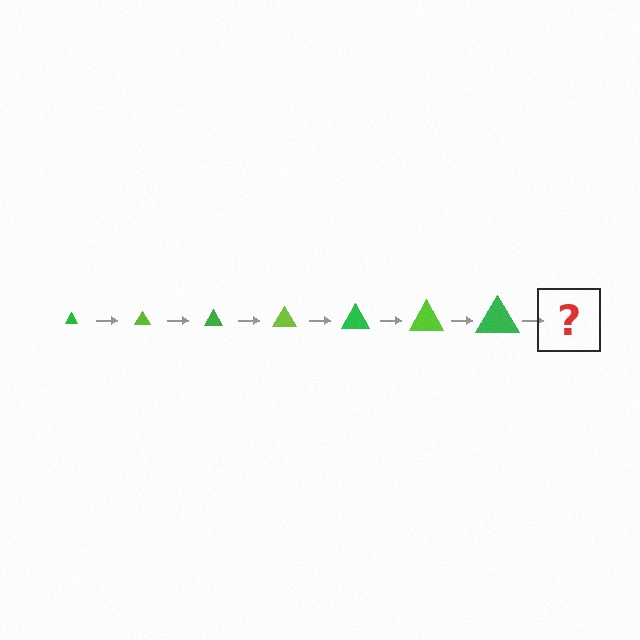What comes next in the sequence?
The next element should be a lime triangle, larger than the previous one.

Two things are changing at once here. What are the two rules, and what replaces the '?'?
The two rules are that the triangle grows larger each step and the color cycles through green and lime. The '?' should be a lime triangle, larger than the previous one.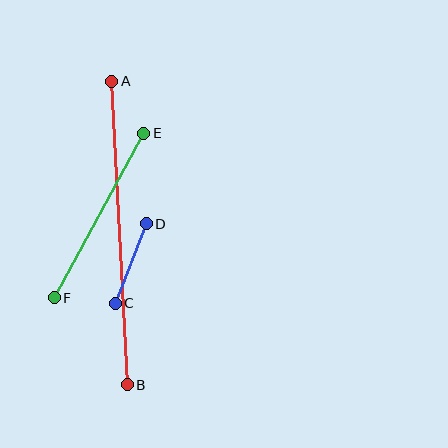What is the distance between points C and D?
The distance is approximately 85 pixels.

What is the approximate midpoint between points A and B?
The midpoint is at approximately (120, 233) pixels.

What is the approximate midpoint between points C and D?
The midpoint is at approximately (131, 263) pixels.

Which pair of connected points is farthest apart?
Points A and B are farthest apart.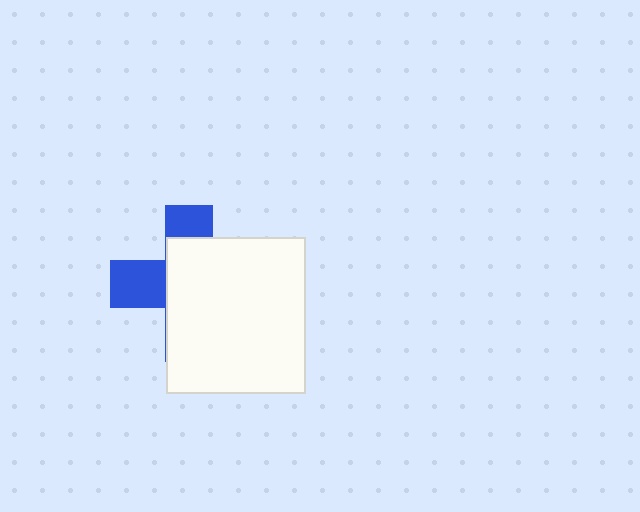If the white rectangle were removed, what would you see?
You would see the complete blue cross.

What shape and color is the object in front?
The object in front is a white rectangle.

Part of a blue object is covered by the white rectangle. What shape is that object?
It is a cross.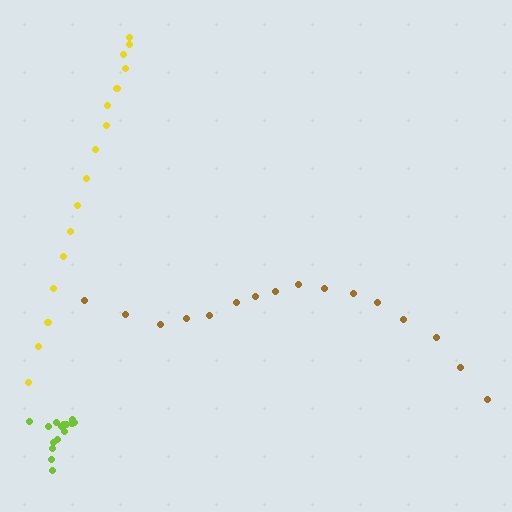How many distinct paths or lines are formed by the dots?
There are 3 distinct paths.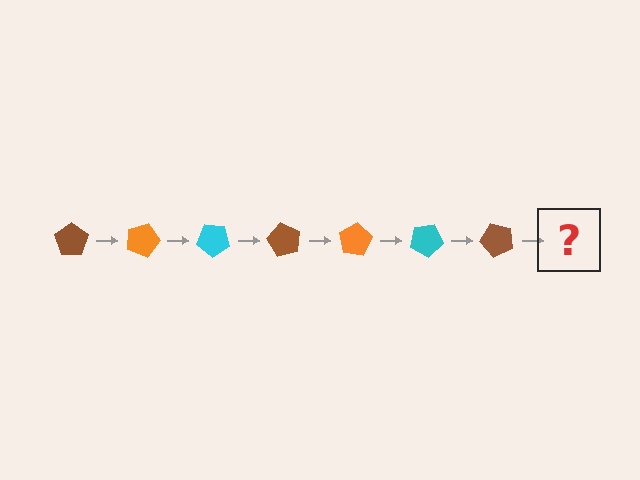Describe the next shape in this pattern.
It should be an orange pentagon, rotated 140 degrees from the start.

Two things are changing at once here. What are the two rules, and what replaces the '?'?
The two rules are that it rotates 20 degrees each step and the color cycles through brown, orange, and cyan. The '?' should be an orange pentagon, rotated 140 degrees from the start.